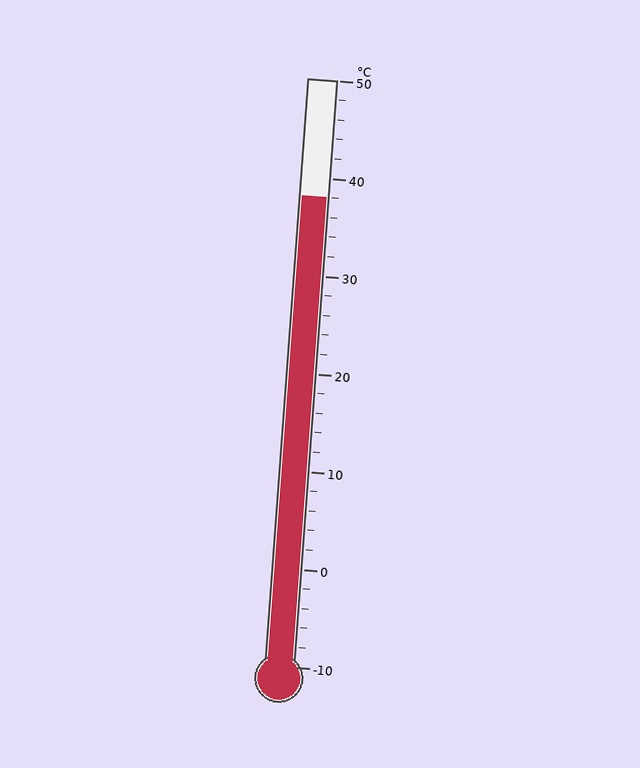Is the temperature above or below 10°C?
The temperature is above 10°C.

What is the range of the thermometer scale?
The thermometer scale ranges from -10°C to 50°C.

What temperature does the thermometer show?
The thermometer shows approximately 38°C.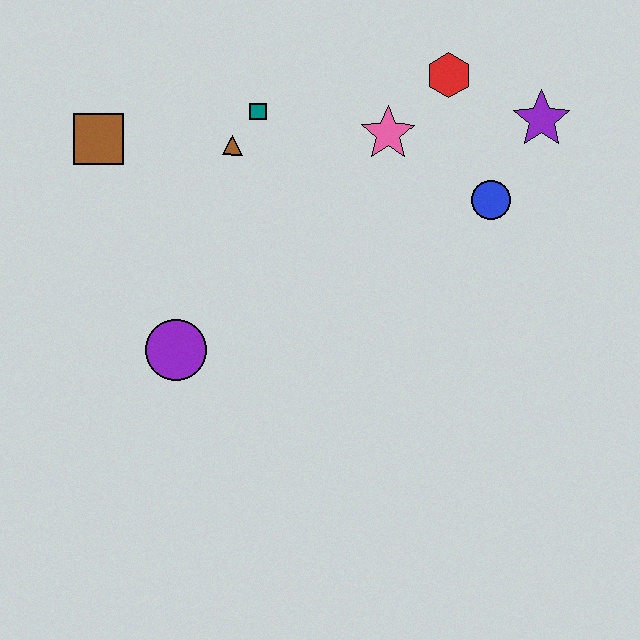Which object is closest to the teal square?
The brown triangle is closest to the teal square.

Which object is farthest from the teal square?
The purple star is farthest from the teal square.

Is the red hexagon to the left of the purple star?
Yes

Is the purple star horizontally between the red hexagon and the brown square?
No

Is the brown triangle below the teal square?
Yes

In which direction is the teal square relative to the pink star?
The teal square is to the left of the pink star.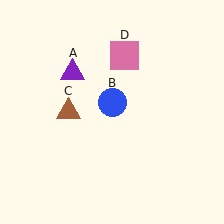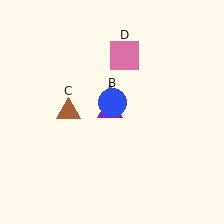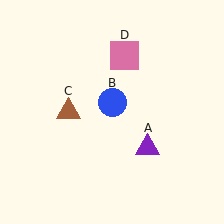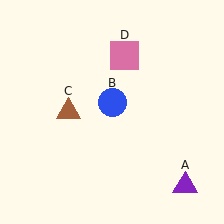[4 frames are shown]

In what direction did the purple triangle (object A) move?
The purple triangle (object A) moved down and to the right.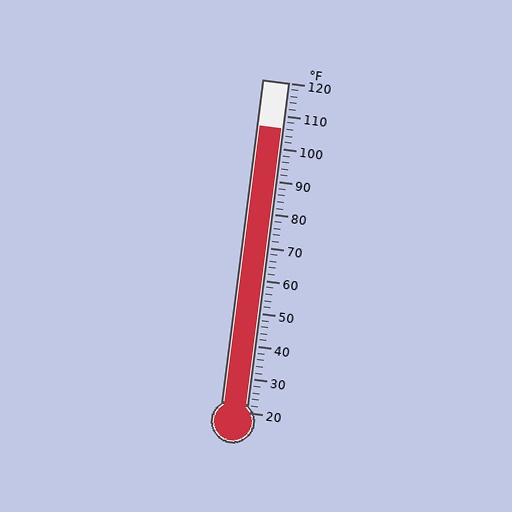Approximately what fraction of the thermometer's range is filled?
The thermometer is filled to approximately 85% of its range.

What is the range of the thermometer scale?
The thermometer scale ranges from 20°F to 120°F.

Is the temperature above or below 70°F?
The temperature is above 70°F.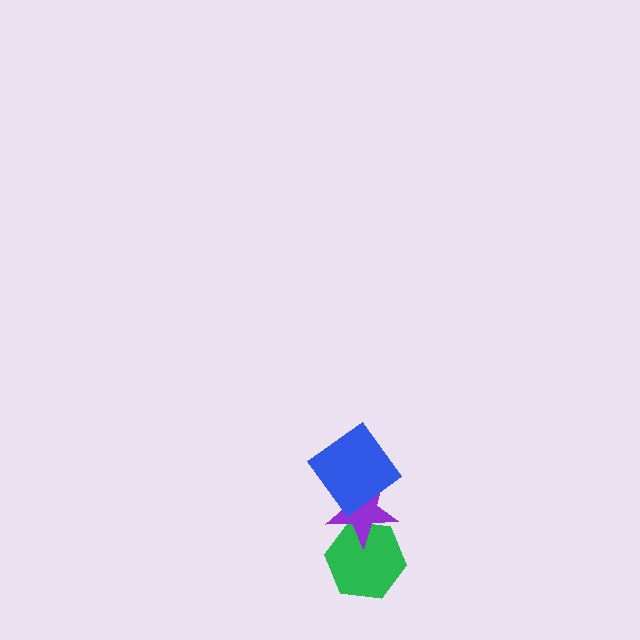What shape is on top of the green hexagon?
The purple star is on top of the green hexagon.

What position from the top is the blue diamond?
The blue diamond is 1st from the top.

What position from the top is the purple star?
The purple star is 2nd from the top.